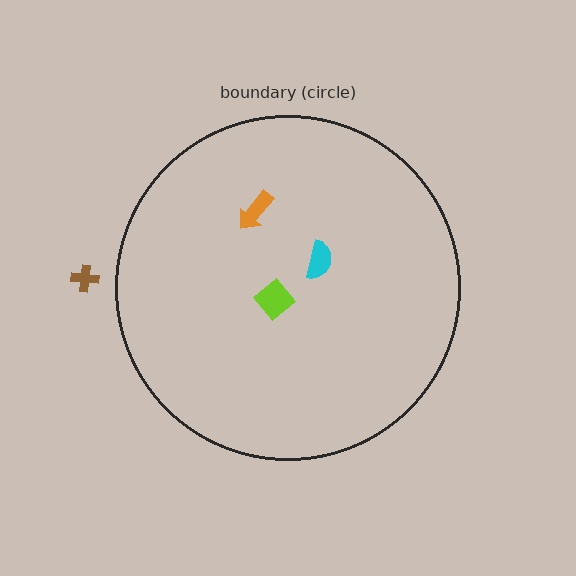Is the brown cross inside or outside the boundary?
Outside.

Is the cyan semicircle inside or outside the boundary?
Inside.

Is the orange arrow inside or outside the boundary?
Inside.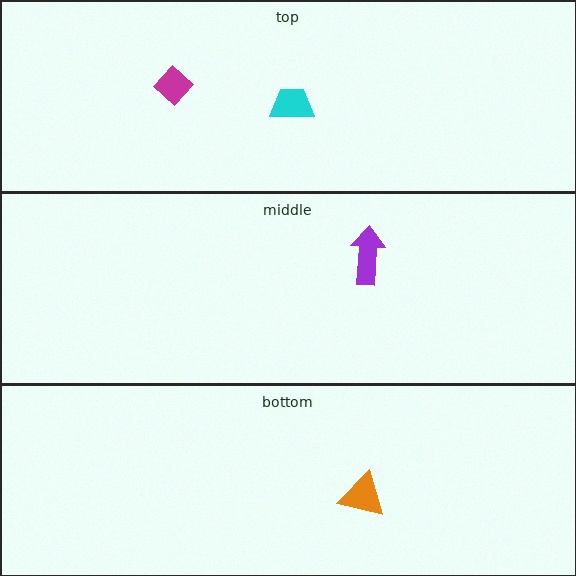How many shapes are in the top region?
2.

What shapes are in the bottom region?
The orange triangle.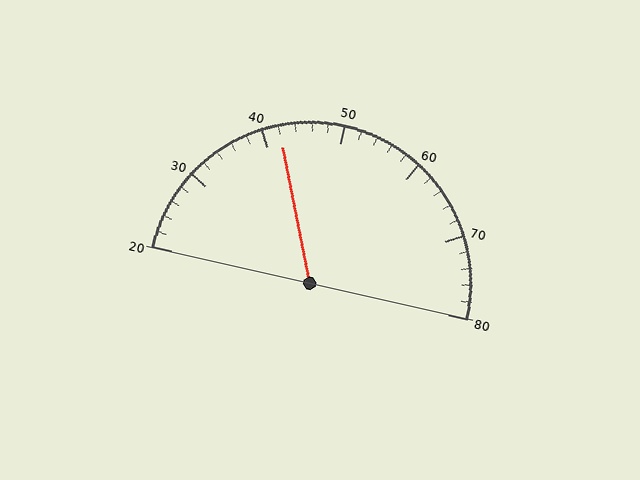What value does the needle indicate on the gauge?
The needle indicates approximately 42.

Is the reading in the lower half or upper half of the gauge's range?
The reading is in the lower half of the range (20 to 80).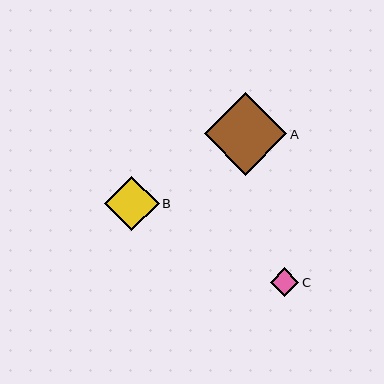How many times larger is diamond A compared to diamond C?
Diamond A is approximately 2.9 times the size of diamond C.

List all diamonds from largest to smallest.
From largest to smallest: A, B, C.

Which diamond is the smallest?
Diamond C is the smallest with a size of approximately 29 pixels.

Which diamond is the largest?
Diamond A is the largest with a size of approximately 82 pixels.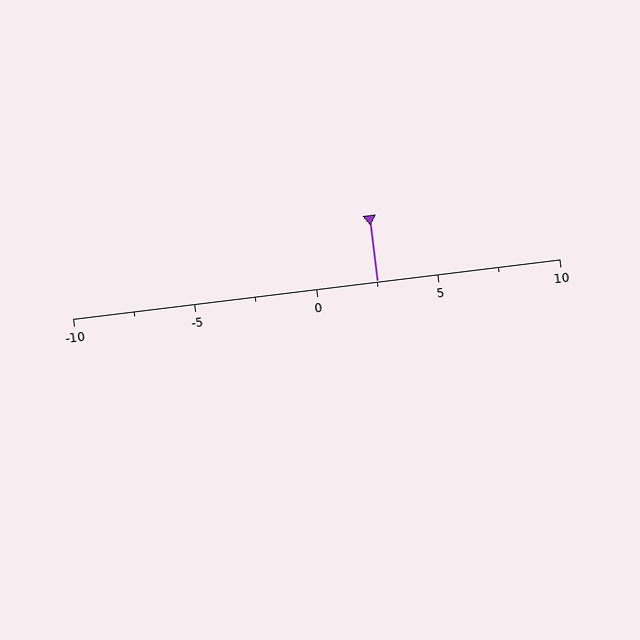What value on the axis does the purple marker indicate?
The marker indicates approximately 2.5.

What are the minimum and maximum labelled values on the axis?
The axis runs from -10 to 10.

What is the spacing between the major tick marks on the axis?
The major ticks are spaced 5 apart.